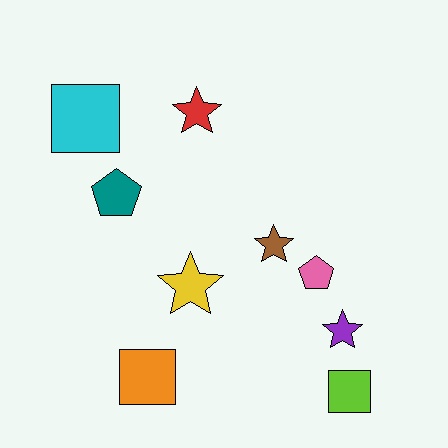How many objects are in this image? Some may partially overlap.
There are 9 objects.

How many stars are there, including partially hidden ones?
There are 4 stars.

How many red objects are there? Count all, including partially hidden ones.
There is 1 red object.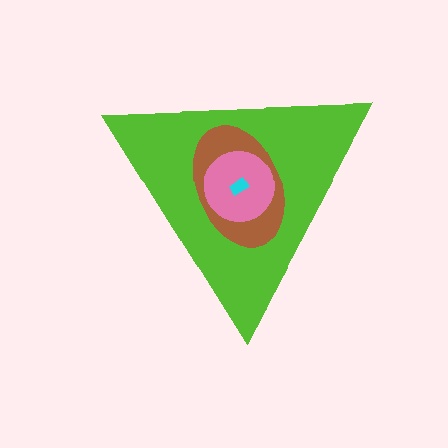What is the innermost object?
The cyan rectangle.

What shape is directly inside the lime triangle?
The brown ellipse.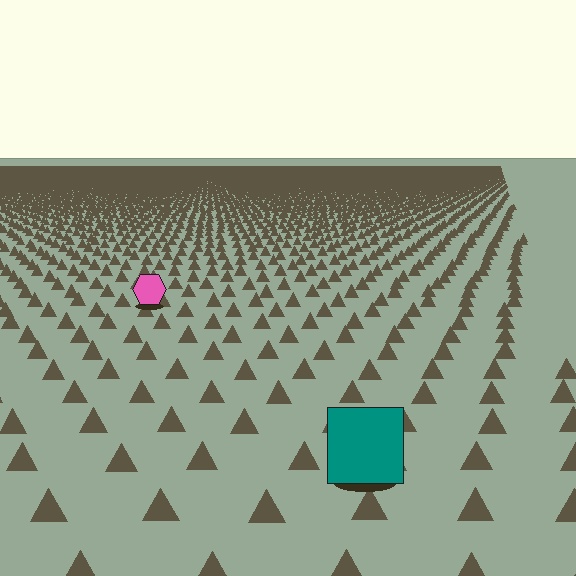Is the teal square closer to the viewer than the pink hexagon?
Yes. The teal square is closer — you can tell from the texture gradient: the ground texture is coarser near it.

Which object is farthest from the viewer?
The pink hexagon is farthest from the viewer. It appears smaller and the ground texture around it is denser.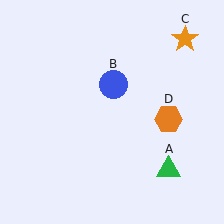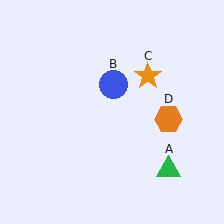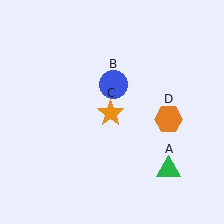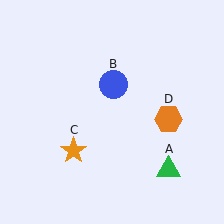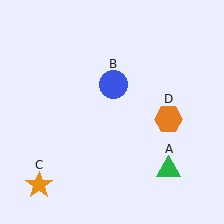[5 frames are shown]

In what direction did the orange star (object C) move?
The orange star (object C) moved down and to the left.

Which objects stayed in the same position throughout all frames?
Green triangle (object A) and blue circle (object B) and orange hexagon (object D) remained stationary.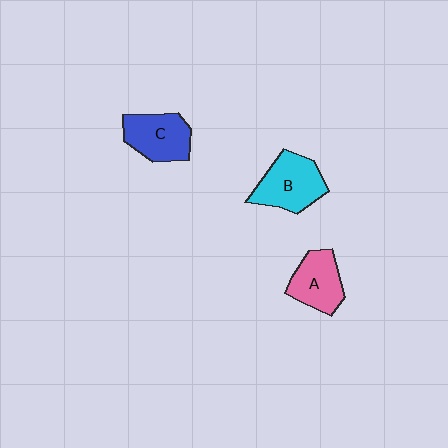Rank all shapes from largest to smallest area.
From largest to smallest: B (cyan), C (blue), A (pink).